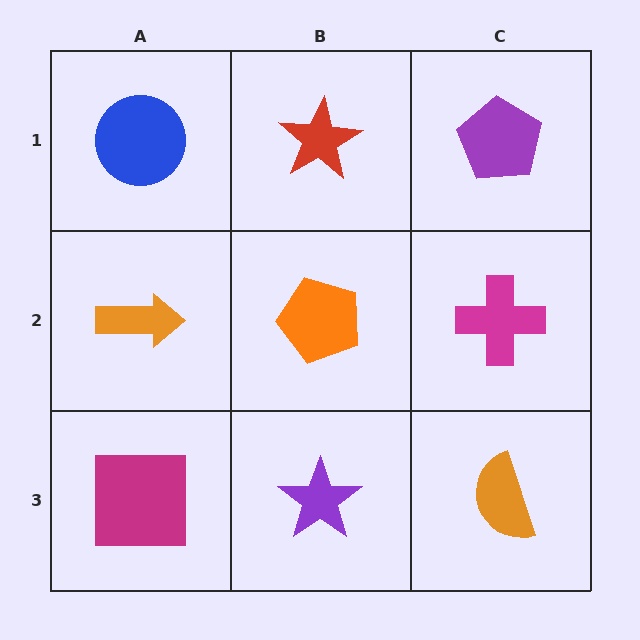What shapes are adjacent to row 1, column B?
An orange pentagon (row 2, column B), a blue circle (row 1, column A), a purple pentagon (row 1, column C).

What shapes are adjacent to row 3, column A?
An orange arrow (row 2, column A), a purple star (row 3, column B).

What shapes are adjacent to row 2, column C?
A purple pentagon (row 1, column C), an orange semicircle (row 3, column C), an orange pentagon (row 2, column B).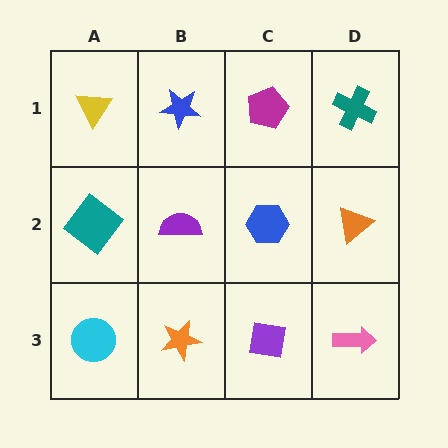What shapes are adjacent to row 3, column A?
A teal diamond (row 2, column A), an orange star (row 3, column B).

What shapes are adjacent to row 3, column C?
A blue hexagon (row 2, column C), an orange star (row 3, column B), a pink arrow (row 3, column D).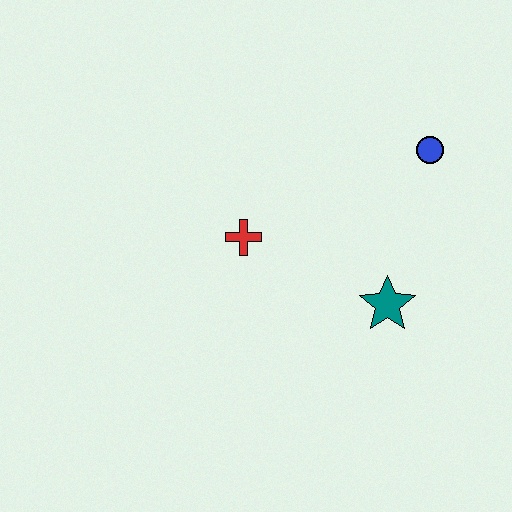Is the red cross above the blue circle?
No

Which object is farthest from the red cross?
The blue circle is farthest from the red cross.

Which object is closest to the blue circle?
The teal star is closest to the blue circle.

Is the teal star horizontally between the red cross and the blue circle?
Yes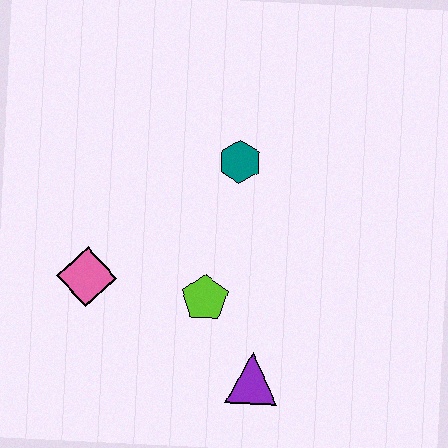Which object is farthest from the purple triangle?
The teal hexagon is farthest from the purple triangle.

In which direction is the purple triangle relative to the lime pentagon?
The purple triangle is below the lime pentagon.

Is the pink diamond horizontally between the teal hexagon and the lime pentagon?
No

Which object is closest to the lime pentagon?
The purple triangle is closest to the lime pentagon.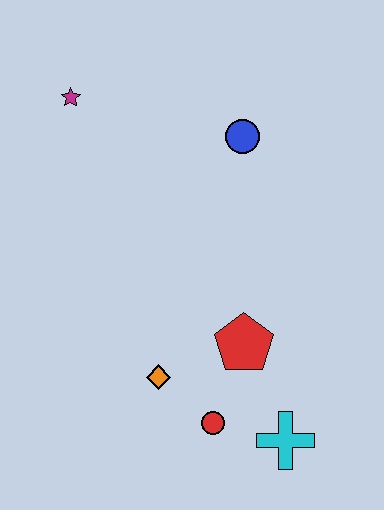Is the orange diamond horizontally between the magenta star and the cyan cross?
Yes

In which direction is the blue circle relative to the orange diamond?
The blue circle is above the orange diamond.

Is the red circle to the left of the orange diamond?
No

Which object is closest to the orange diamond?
The red circle is closest to the orange diamond.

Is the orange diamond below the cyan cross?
No